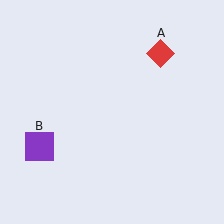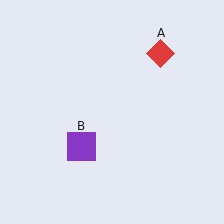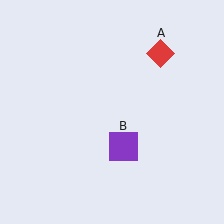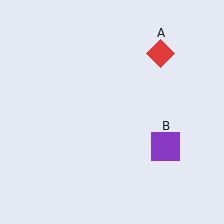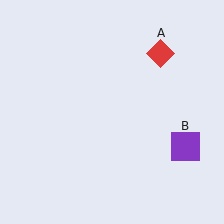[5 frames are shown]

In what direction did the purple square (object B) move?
The purple square (object B) moved right.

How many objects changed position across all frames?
1 object changed position: purple square (object B).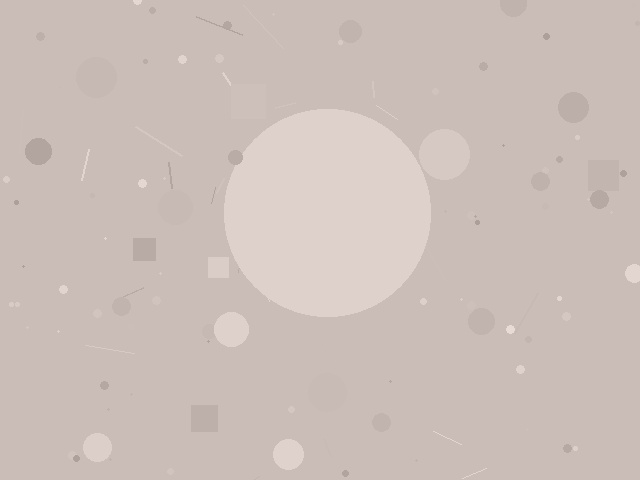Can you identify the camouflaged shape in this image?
The camouflaged shape is a circle.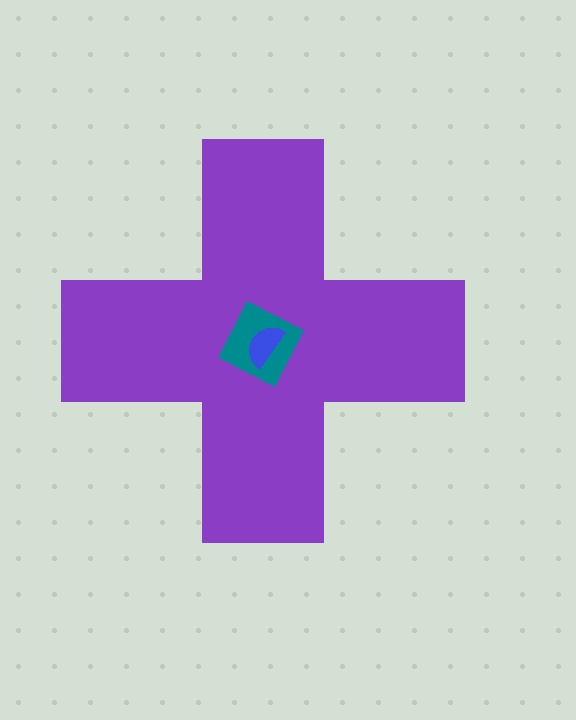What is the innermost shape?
The blue semicircle.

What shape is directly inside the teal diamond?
The blue semicircle.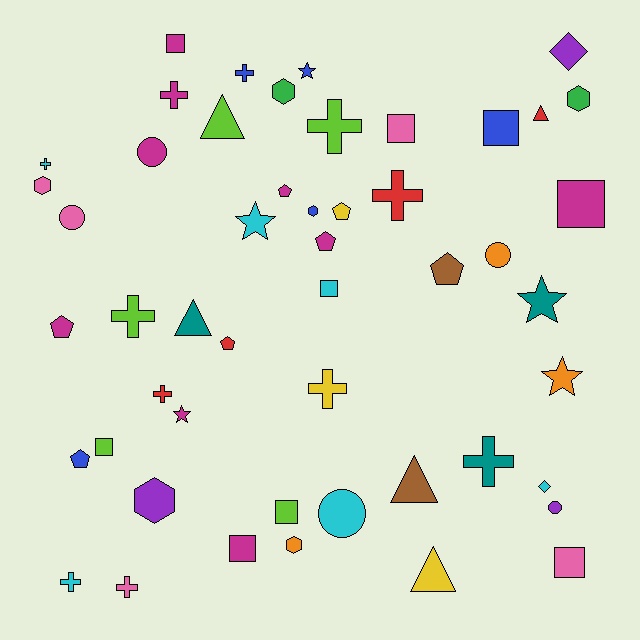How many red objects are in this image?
There are 4 red objects.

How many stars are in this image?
There are 5 stars.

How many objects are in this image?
There are 50 objects.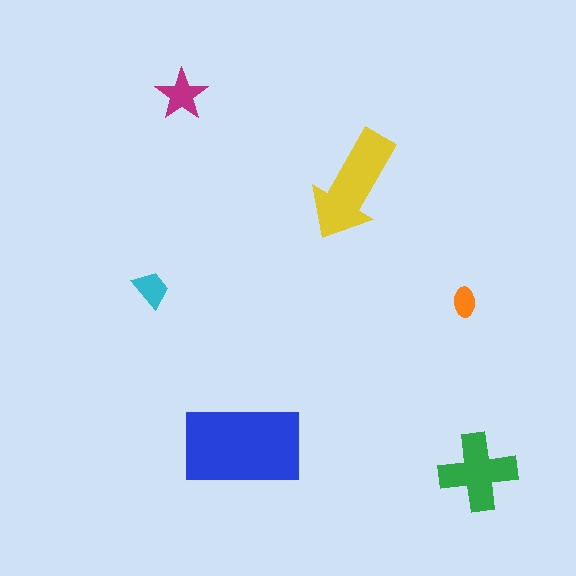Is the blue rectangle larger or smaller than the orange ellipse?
Larger.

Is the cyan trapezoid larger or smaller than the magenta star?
Smaller.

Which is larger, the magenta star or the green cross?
The green cross.